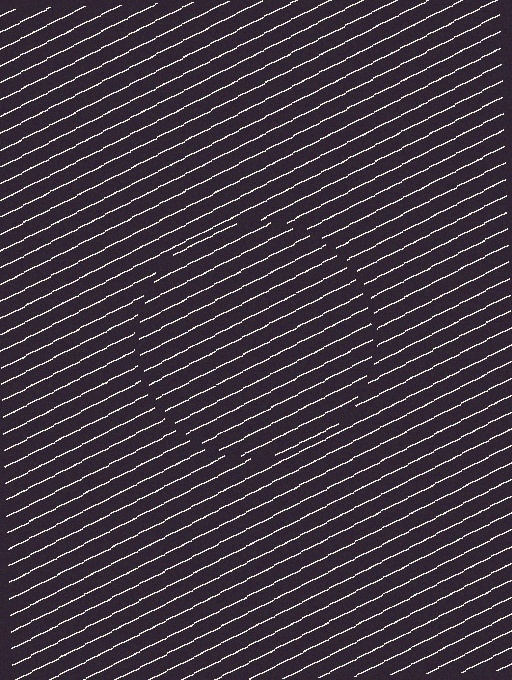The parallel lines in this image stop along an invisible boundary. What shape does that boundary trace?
An illusory circle. The interior of the shape contains the same grating, shifted by half a period — the contour is defined by the phase discontinuity where line-ends from the inner and outer gratings abut.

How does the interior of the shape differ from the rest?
The interior of the shape contains the same grating, shifted by half a period — the contour is defined by the phase discontinuity where line-ends from the inner and outer gratings abut.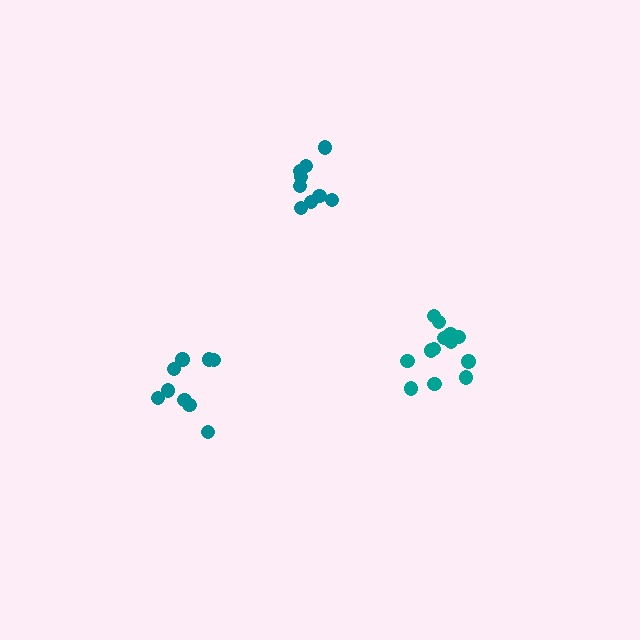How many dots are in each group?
Group 1: 9 dots, Group 2: 13 dots, Group 3: 9 dots (31 total).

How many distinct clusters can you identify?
There are 3 distinct clusters.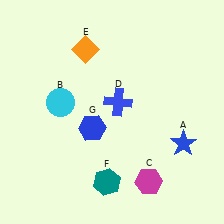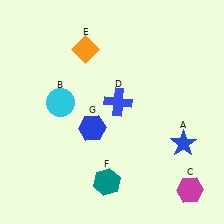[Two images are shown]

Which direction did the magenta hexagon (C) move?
The magenta hexagon (C) moved right.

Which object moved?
The magenta hexagon (C) moved right.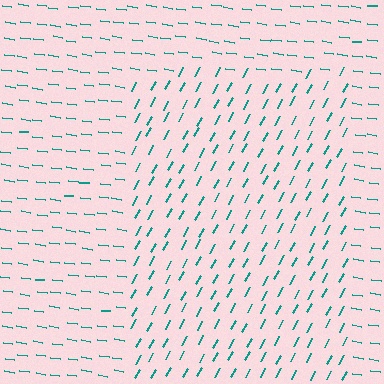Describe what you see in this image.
The image is filled with small teal line segments. A rectangle region in the image has lines oriented differently from the surrounding lines, creating a visible texture boundary.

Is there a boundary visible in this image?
Yes, there is a texture boundary formed by a change in line orientation.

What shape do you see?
I see a rectangle.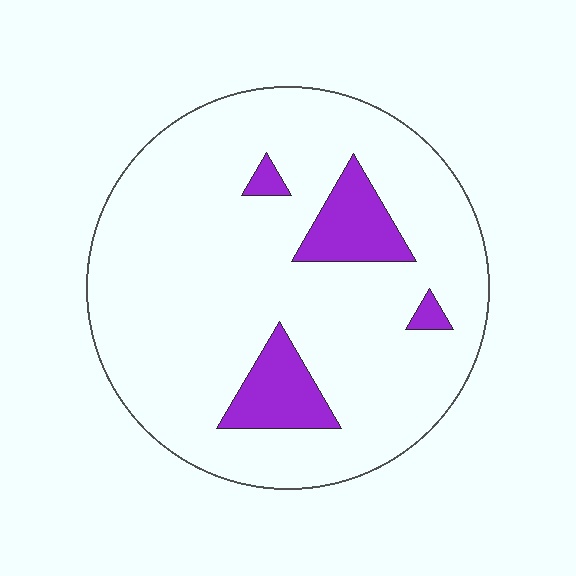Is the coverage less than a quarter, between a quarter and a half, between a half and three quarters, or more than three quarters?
Less than a quarter.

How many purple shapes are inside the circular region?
4.